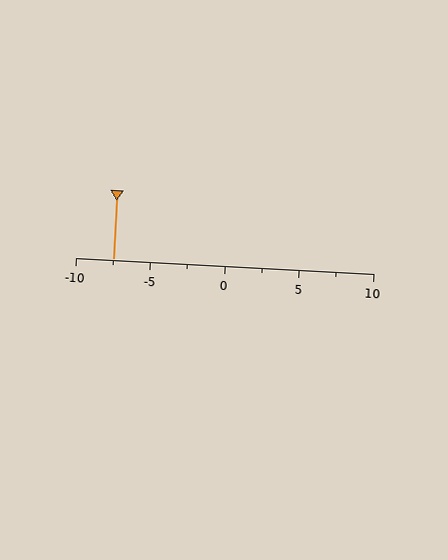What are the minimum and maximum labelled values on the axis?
The axis runs from -10 to 10.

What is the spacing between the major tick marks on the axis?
The major ticks are spaced 5 apart.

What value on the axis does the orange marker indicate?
The marker indicates approximately -7.5.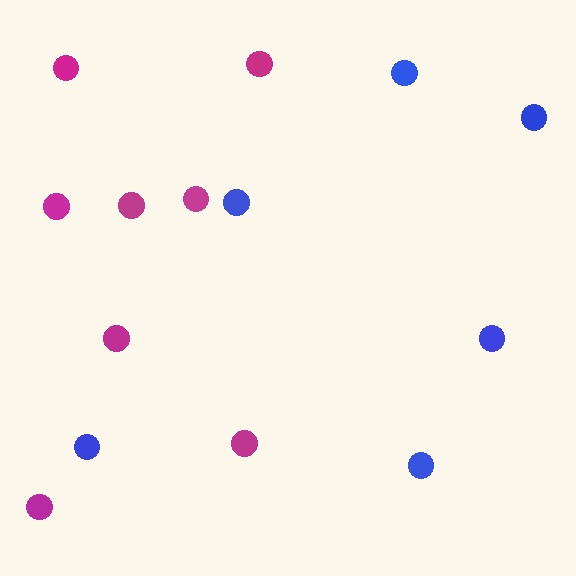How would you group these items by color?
There are 2 groups: one group of blue circles (6) and one group of magenta circles (8).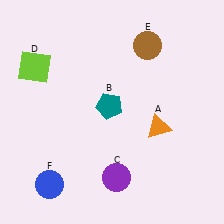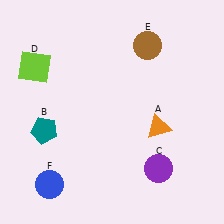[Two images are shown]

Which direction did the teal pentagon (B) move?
The teal pentagon (B) moved left.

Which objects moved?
The objects that moved are: the teal pentagon (B), the purple circle (C).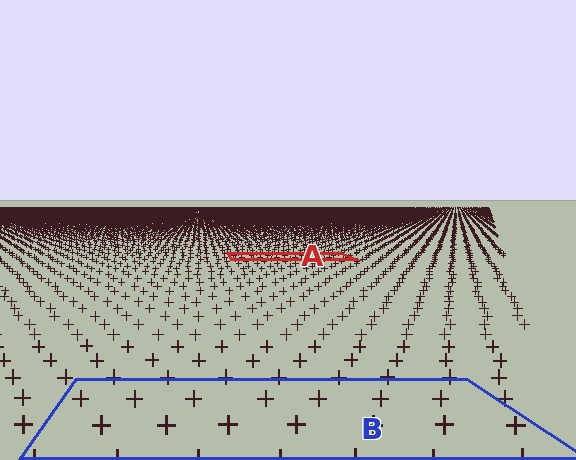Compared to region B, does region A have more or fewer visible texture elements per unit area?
Region A has more texture elements per unit area — they are packed more densely because it is farther away.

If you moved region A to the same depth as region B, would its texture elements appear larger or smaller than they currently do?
They would appear larger. At a closer depth, the same texture elements are projected at a bigger on-screen size.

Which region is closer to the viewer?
Region B is closer. The texture elements there are larger and more spread out.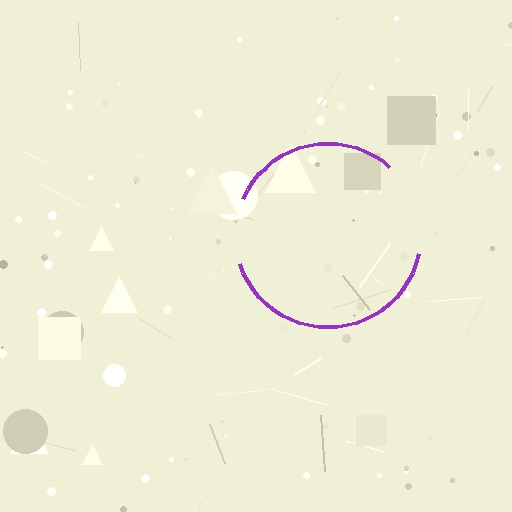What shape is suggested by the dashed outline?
The dashed outline suggests a circle.